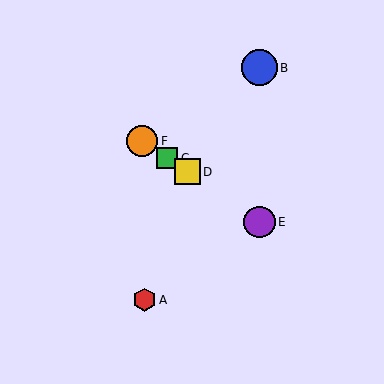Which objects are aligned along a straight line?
Objects C, D, E, F are aligned along a straight line.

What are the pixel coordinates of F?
Object F is at (142, 141).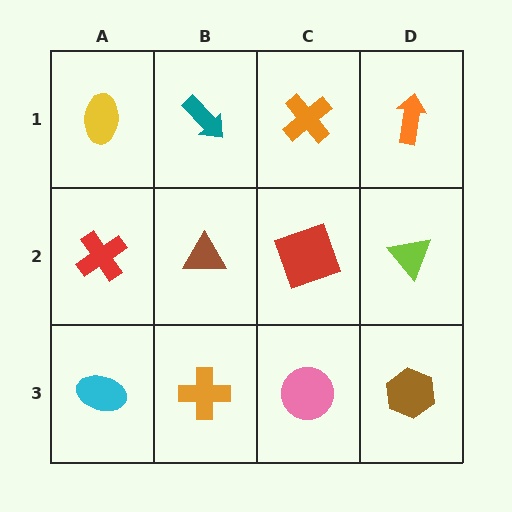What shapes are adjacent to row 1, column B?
A brown triangle (row 2, column B), a yellow ellipse (row 1, column A), an orange cross (row 1, column C).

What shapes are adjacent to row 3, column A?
A red cross (row 2, column A), an orange cross (row 3, column B).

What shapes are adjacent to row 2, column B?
A teal arrow (row 1, column B), an orange cross (row 3, column B), a red cross (row 2, column A), a red square (row 2, column C).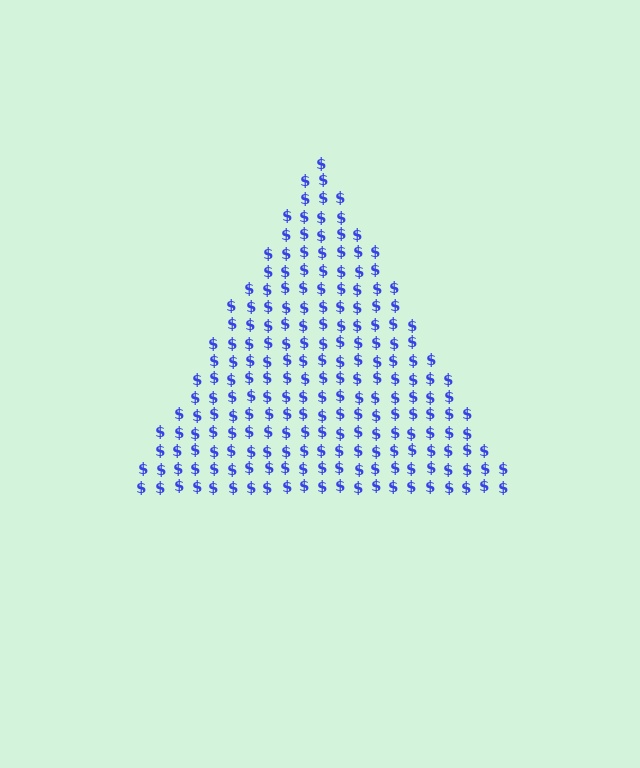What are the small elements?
The small elements are dollar signs.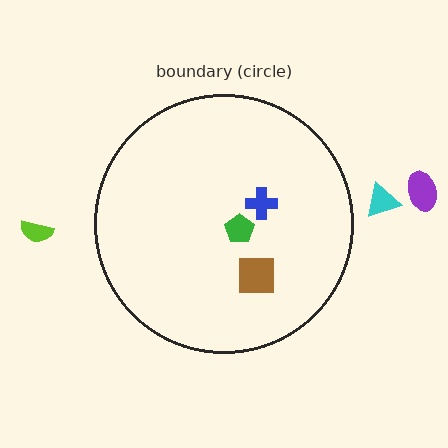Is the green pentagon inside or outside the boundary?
Inside.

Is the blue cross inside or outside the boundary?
Inside.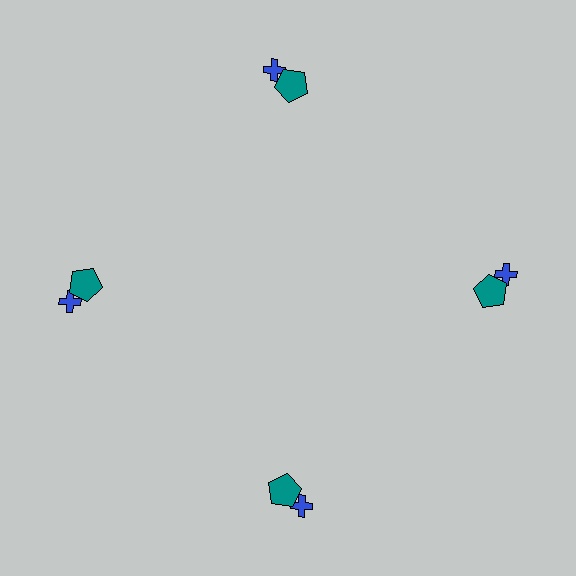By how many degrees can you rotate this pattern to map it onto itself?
The pattern maps onto itself every 90 degrees of rotation.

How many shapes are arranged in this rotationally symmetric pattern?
There are 8 shapes, arranged in 4 groups of 2.